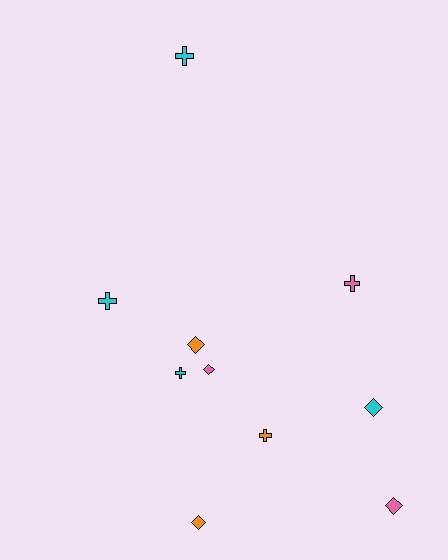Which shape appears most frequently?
Diamond, with 5 objects.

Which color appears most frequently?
Cyan, with 4 objects.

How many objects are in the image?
There are 10 objects.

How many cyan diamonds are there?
There is 1 cyan diamond.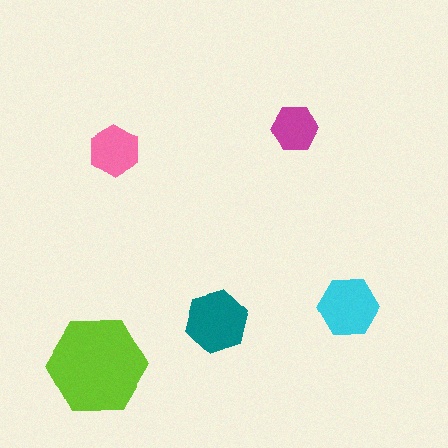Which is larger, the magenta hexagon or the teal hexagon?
The teal one.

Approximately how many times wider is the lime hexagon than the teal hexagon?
About 1.5 times wider.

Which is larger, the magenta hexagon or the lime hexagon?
The lime one.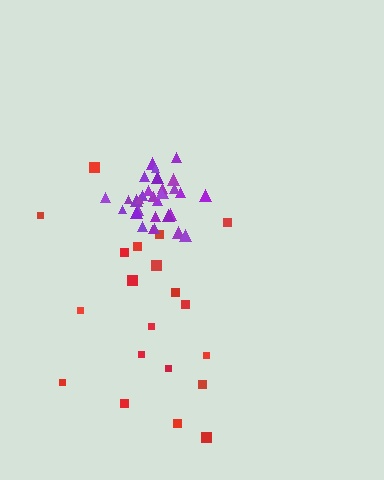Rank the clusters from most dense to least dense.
purple, red.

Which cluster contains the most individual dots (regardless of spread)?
Purple (32).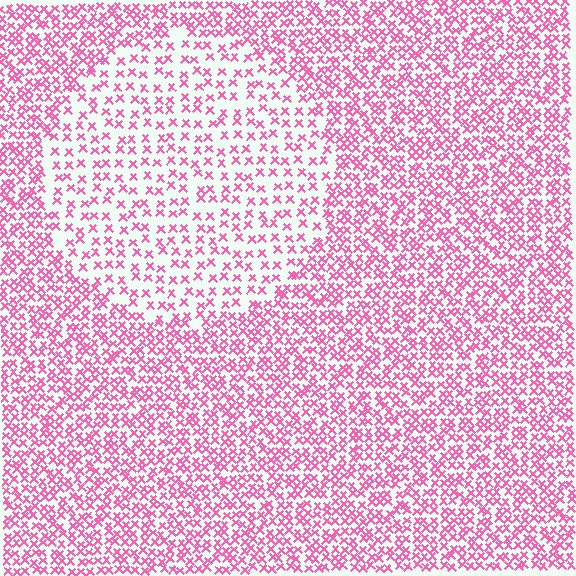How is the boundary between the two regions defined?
The boundary is defined by a change in element density (approximately 2.0x ratio). All elements are the same color, size, and shape.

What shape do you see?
I see a circle.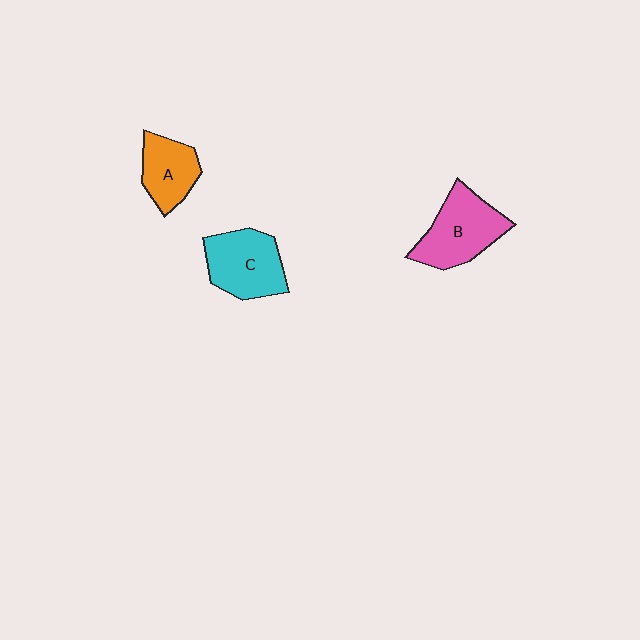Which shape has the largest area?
Shape B (pink).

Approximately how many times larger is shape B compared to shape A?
Approximately 1.4 times.